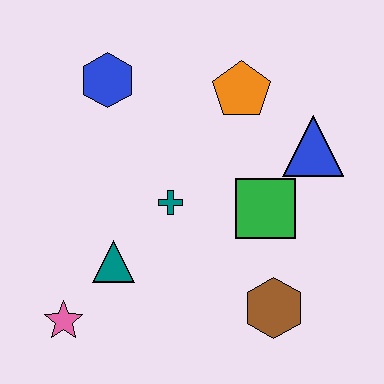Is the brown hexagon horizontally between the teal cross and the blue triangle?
Yes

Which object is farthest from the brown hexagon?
The blue hexagon is farthest from the brown hexagon.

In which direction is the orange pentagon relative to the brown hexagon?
The orange pentagon is above the brown hexagon.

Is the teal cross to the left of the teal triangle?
No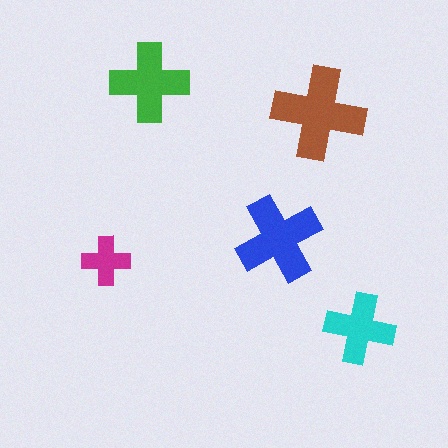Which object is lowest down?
The cyan cross is bottommost.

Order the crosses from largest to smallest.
the brown one, the blue one, the green one, the cyan one, the magenta one.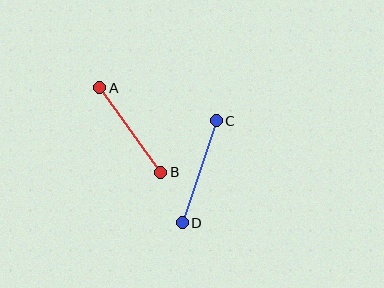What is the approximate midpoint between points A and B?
The midpoint is at approximately (130, 130) pixels.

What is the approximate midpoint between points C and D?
The midpoint is at approximately (199, 172) pixels.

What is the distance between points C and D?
The distance is approximately 107 pixels.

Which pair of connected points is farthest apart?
Points C and D are farthest apart.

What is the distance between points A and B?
The distance is approximately 104 pixels.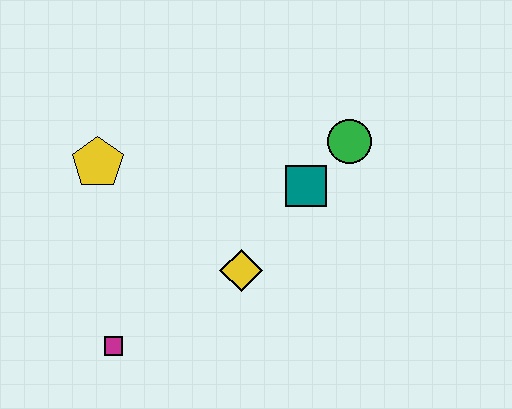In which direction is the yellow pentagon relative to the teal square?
The yellow pentagon is to the left of the teal square.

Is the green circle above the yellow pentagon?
Yes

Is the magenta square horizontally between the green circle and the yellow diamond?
No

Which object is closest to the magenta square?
The yellow diamond is closest to the magenta square.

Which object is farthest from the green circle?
The magenta square is farthest from the green circle.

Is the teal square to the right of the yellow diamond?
Yes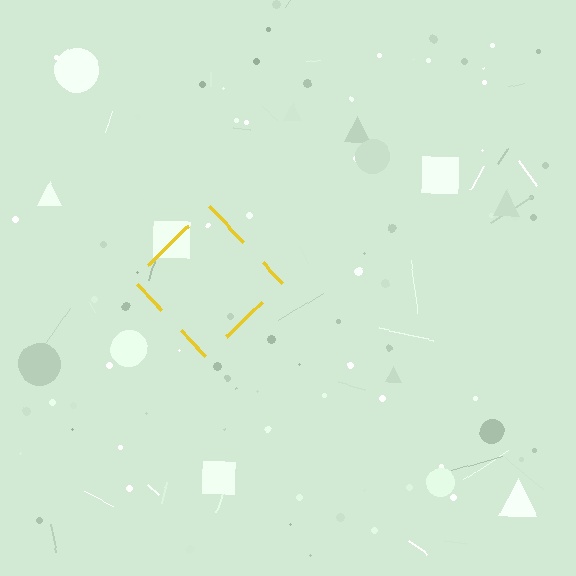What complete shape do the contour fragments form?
The contour fragments form a diamond.